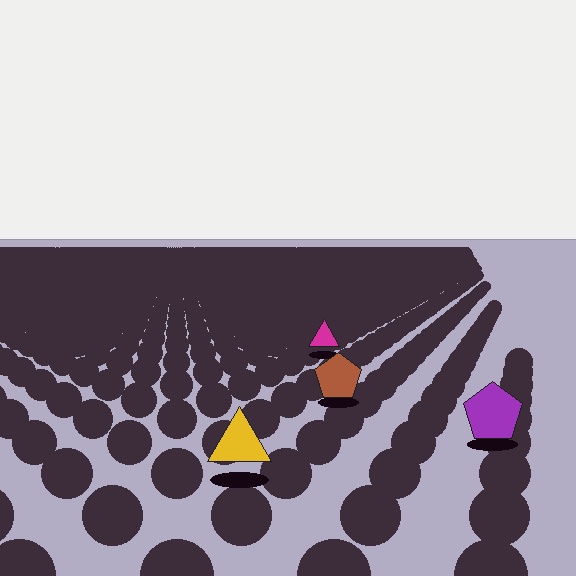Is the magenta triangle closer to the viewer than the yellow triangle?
No. The yellow triangle is closer — you can tell from the texture gradient: the ground texture is coarser near it.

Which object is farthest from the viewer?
The magenta triangle is farthest from the viewer. It appears smaller and the ground texture around it is denser.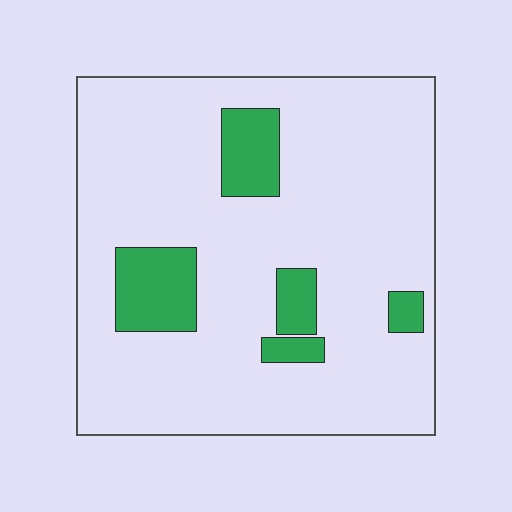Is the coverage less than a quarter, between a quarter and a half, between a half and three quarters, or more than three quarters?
Less than a quarter.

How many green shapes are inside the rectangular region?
5.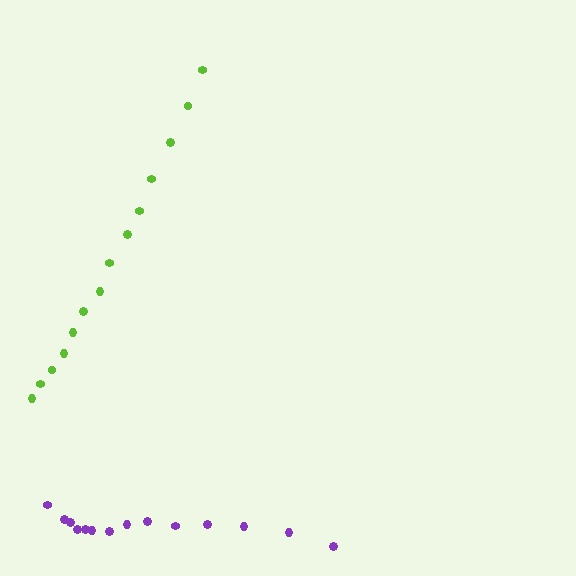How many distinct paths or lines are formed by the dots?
There are 2 distinct paths.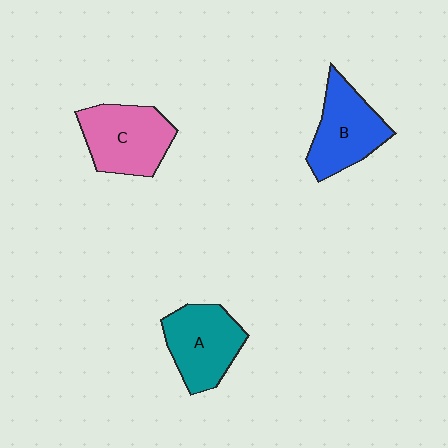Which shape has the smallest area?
Shape B (blue).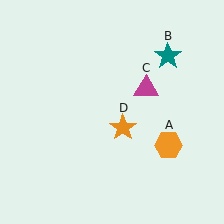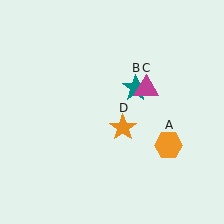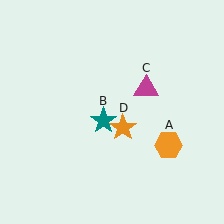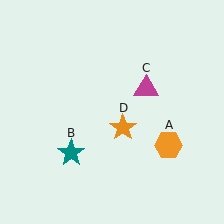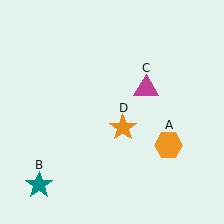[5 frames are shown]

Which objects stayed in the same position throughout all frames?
Orange hexagon (object A) and magenta triangle (object C) and orange star (object D) remained stationary.